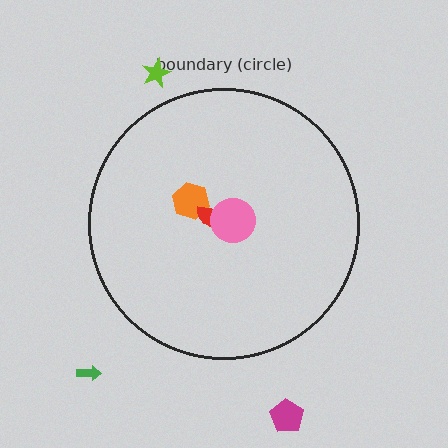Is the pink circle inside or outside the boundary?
Inside.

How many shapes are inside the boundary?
3 inside, 3 outside.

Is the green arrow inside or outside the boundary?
Outside.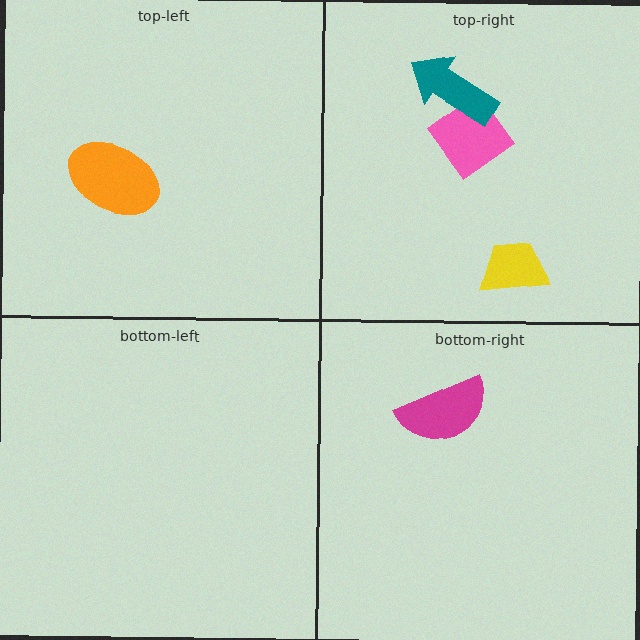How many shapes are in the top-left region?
1.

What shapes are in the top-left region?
The orange ellipse.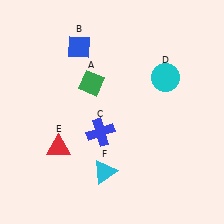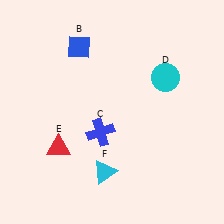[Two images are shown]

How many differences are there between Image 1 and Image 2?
There is 1 difference between the two images.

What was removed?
The green diamond (A) was removed in Image 2.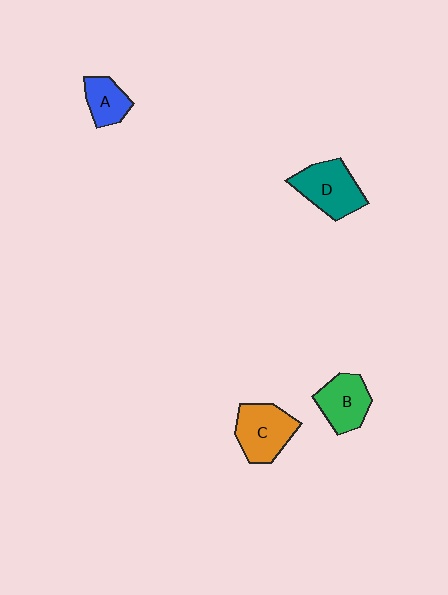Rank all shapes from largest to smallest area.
From largest to smallest: D (teal), C (orange), B (green), A (blue).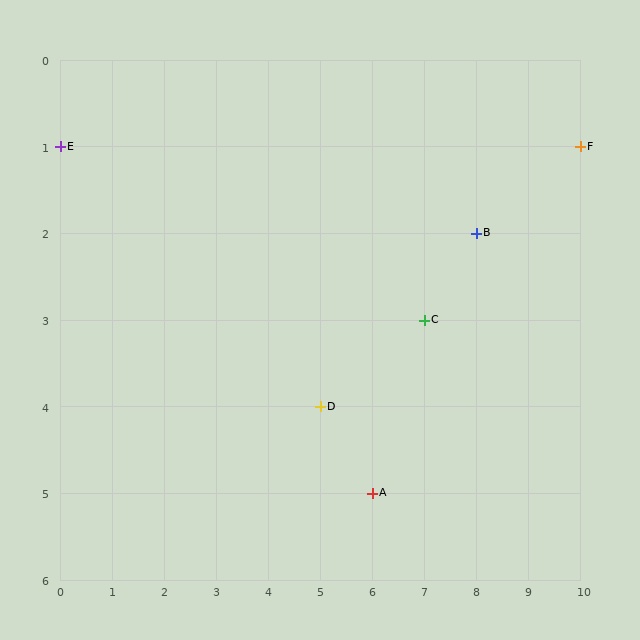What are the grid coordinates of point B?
Point B is at grid coordinates (8, 2).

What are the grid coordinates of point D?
Point D is at grid coordinates (5, 4).